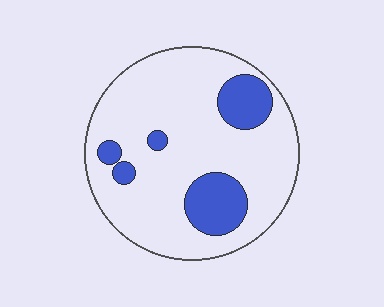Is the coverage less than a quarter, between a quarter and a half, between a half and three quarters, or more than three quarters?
Less than a quarter.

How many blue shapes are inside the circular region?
5.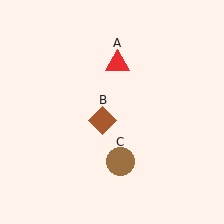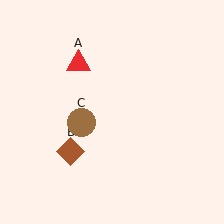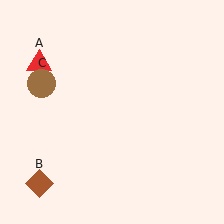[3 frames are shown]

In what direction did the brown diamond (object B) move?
The brown diamond (object B) moved down and to the left.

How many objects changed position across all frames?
3 objects changed position: red triangle (object A), brown diamond (object B), brown circle (object C).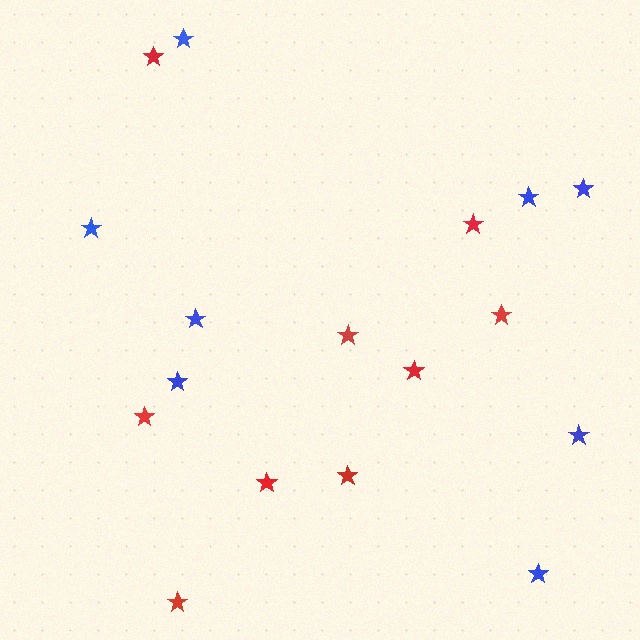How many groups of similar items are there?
There are 2 groups: one group of red stars (9) and one group of blue stars (8).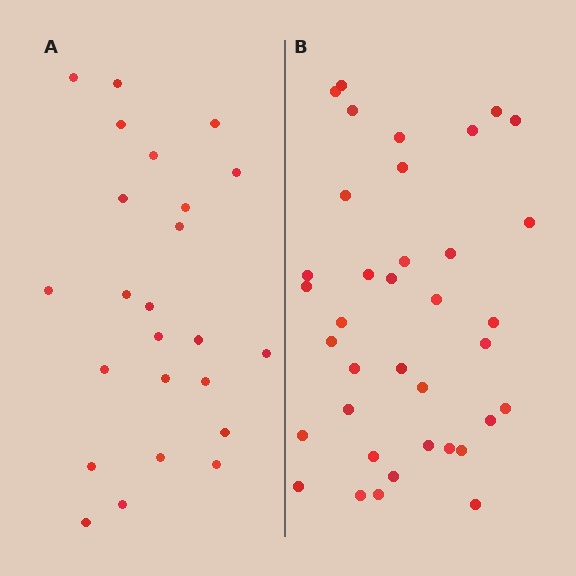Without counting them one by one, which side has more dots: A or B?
Region B (the right region) has more dots.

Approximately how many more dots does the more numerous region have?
Region B has approximately 15 more dots than region A.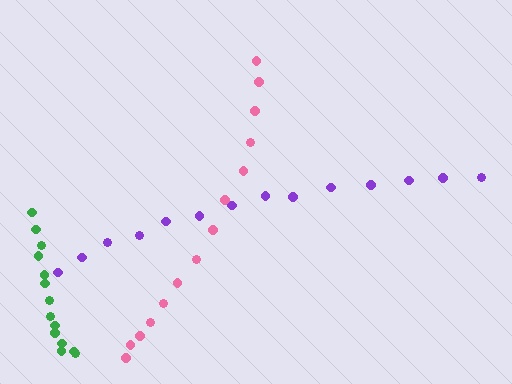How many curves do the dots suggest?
There are 3 distinct paths.